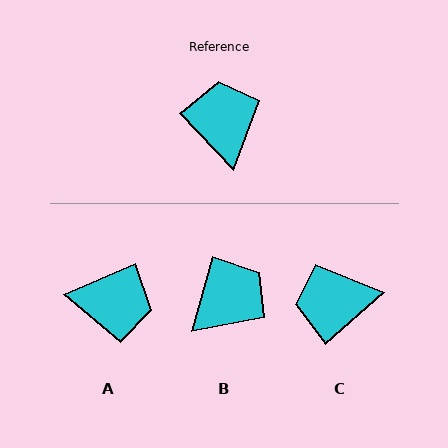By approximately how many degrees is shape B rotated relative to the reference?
Approximately 58 degrees clockwise.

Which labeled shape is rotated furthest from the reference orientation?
A, about 110 degrees away.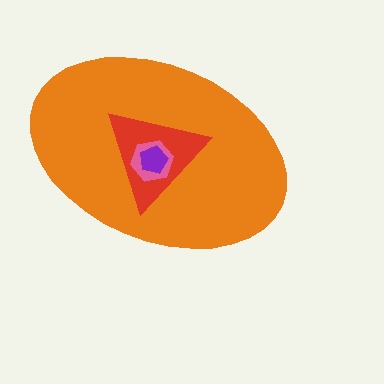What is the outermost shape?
The orange ellipse.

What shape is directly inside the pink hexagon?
The purple pentagon.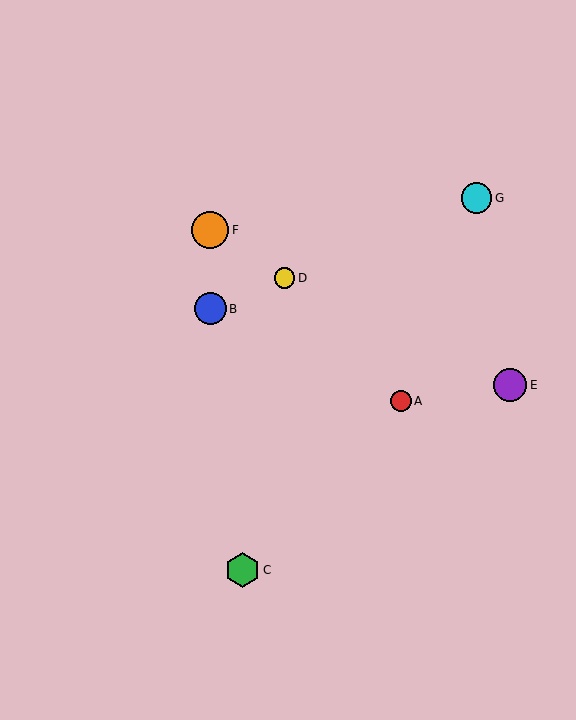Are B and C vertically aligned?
No, B is at x≈210 and C is at x≈243.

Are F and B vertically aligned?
Yes, both are at x≈210.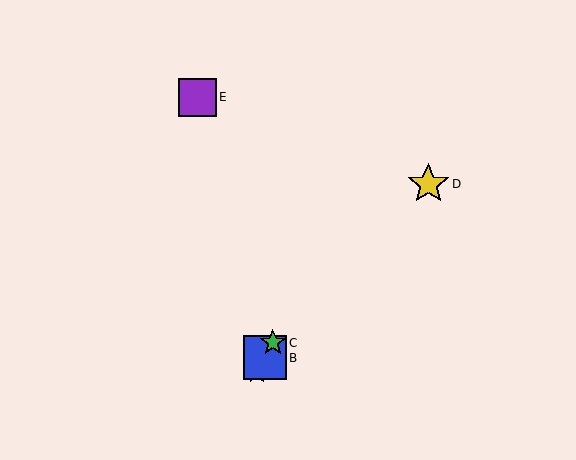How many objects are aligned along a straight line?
3 objects (A, B, C) are aligned along a straight line.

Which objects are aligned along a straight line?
Objects A, B, C are aligned along a straight line.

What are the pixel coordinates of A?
Object A is at (257, 372).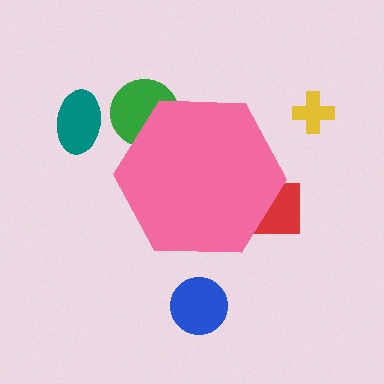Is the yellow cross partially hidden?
No, the yellow cross is fully visible.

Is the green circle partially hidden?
Yes, the green circle is partially hidden behind the pink hexagon.